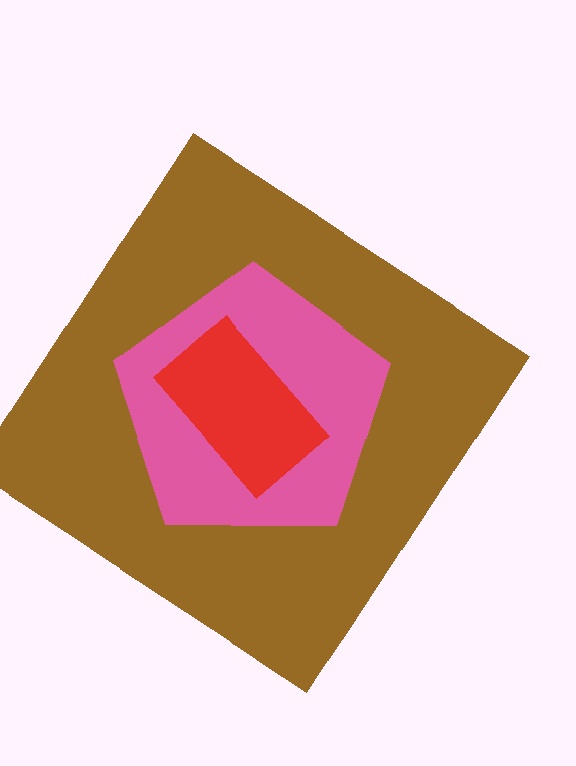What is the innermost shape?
The red rectangle.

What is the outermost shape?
The brown diamond.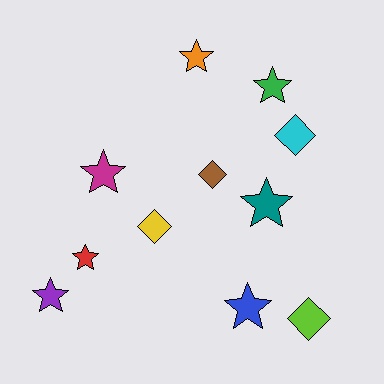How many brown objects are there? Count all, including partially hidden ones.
There is 1 brown object.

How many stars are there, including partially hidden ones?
There are 7 stars.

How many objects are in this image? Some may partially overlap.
There are 11 objects.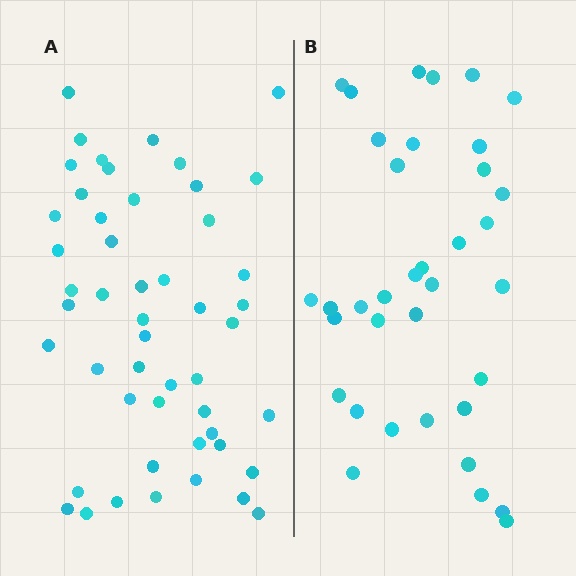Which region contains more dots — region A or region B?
Region A (the left region) has more dots.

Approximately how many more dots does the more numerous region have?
Region A has approximately 15 more dots than region B.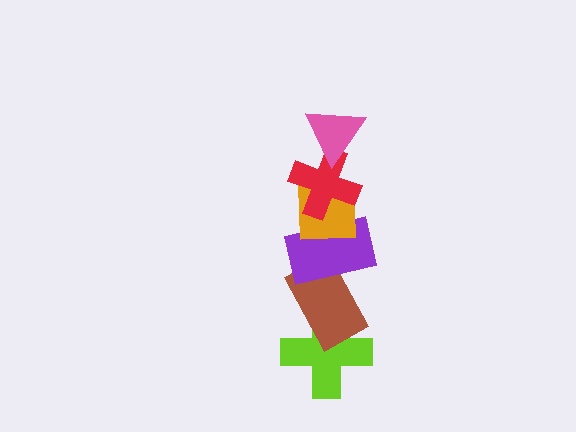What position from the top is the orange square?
The orange square is 3rd from the top.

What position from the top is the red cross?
The red cross is 2nd from the top.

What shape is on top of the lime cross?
The brown rectangle is on top of the lime cross.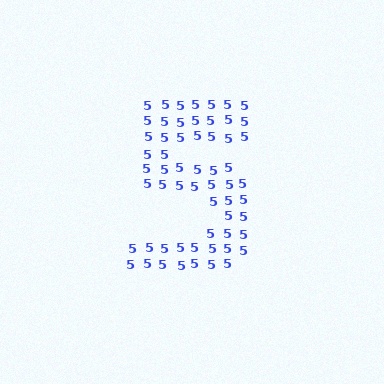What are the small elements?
The small elements are digit 5's.